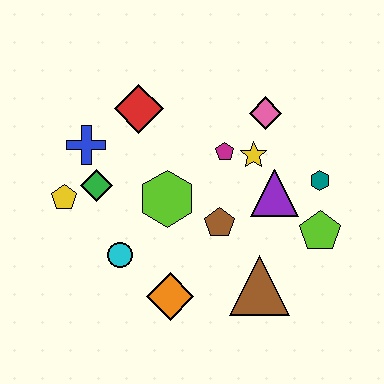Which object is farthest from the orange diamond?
The pink diamond is farthest from the orange diamond.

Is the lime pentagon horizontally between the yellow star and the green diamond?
No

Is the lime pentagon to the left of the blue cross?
No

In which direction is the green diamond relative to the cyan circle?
The green diamond is above the cyan circle.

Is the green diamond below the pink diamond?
Yes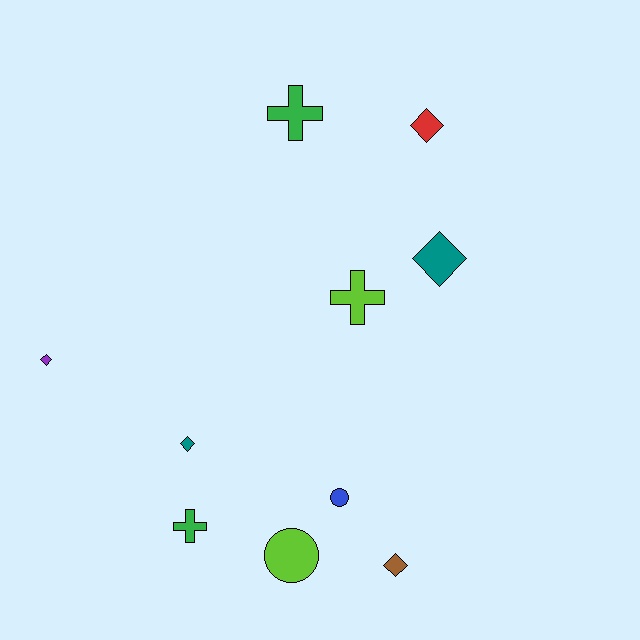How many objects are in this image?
There are 10 objects.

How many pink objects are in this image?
There are no pink objects.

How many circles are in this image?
There are 2 circles.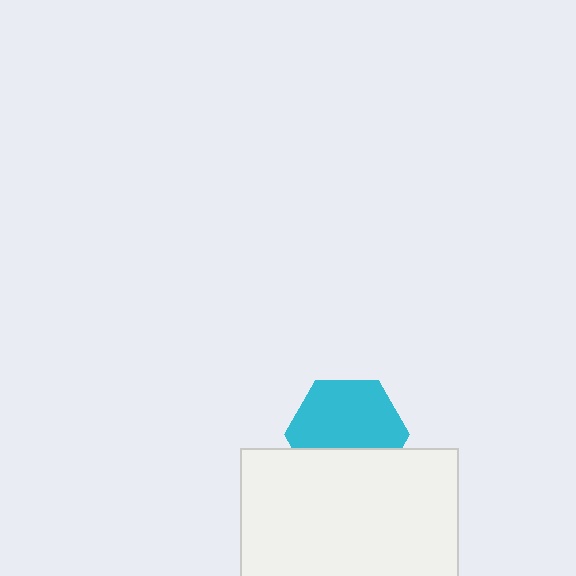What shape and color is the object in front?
The object in front is a white rectangle.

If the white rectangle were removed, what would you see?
You would see the complete cyan hexagon.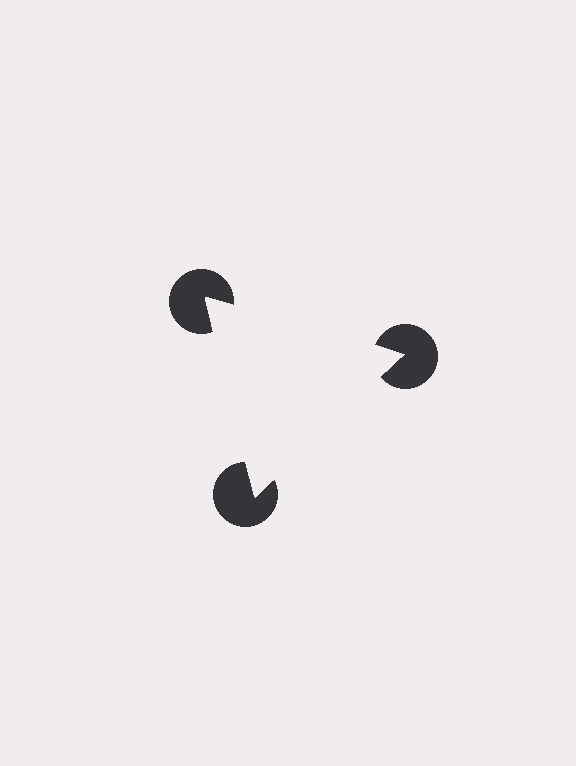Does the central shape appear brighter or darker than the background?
It typically appears slightly brighter than the background, even though no actual brightness change is drawn.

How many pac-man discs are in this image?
There are 3 — one at each vertex of the illusory triangle.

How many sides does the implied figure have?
3 sides.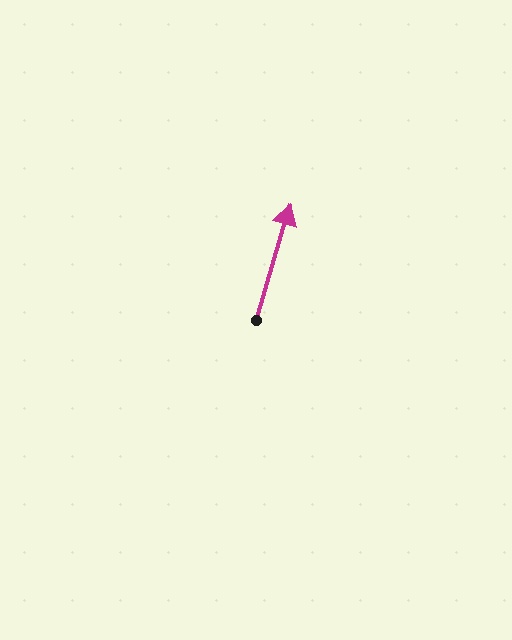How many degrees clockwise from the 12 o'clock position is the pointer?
Approximately 17 degrees.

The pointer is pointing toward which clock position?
Roughly 1 o'clock.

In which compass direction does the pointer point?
North.